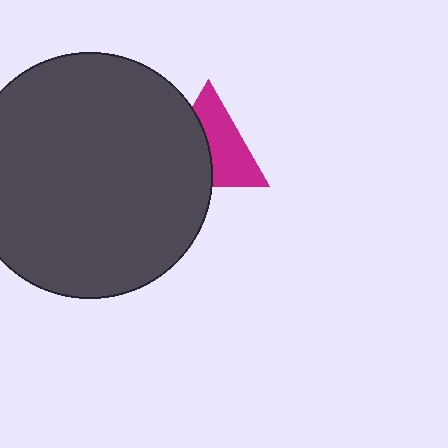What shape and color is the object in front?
The object in front is a dark gray circle.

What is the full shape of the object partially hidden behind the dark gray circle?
The partially hidden object is a magenta triangle.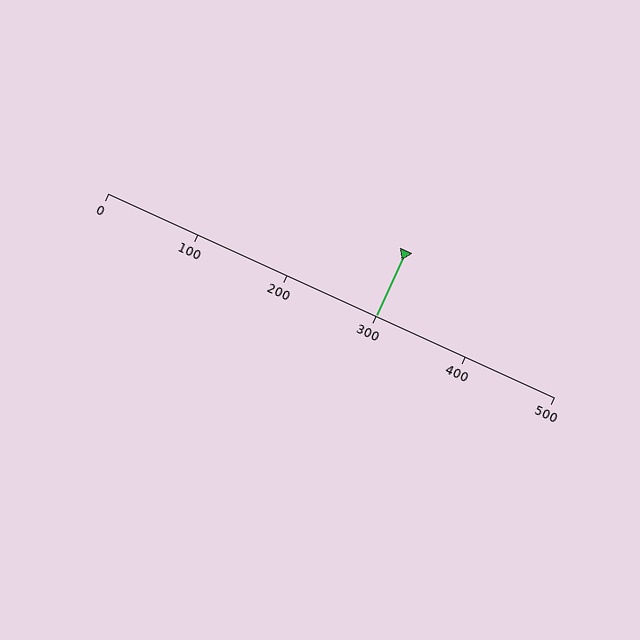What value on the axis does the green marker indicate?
The marker indicates approximately 300.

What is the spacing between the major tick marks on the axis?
The major ticks are spaced 100 apart.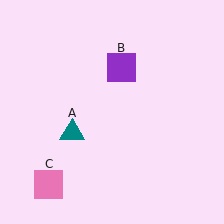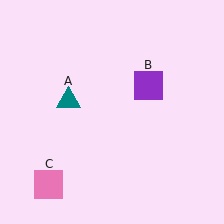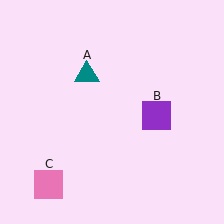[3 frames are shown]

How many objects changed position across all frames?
2 objects changed position: teal triangle (object A), purple square (object B).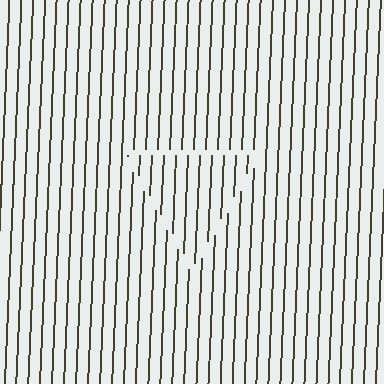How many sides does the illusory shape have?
3 sides — the line-ends trace a triangle.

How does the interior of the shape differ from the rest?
The interior of the shape contains the same grating, shifted by half a period — the contour is defined by the phase discontinuity where line-ends from the inner and outer gratings abut.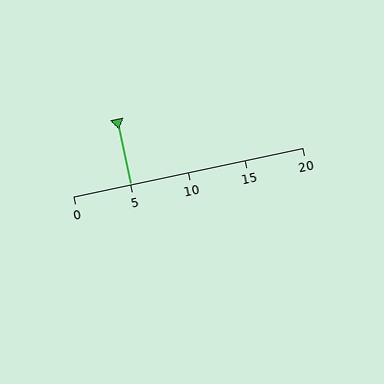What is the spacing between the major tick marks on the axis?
The major ticks are spaced 5 apart.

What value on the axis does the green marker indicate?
The marker indicates approximately 5.